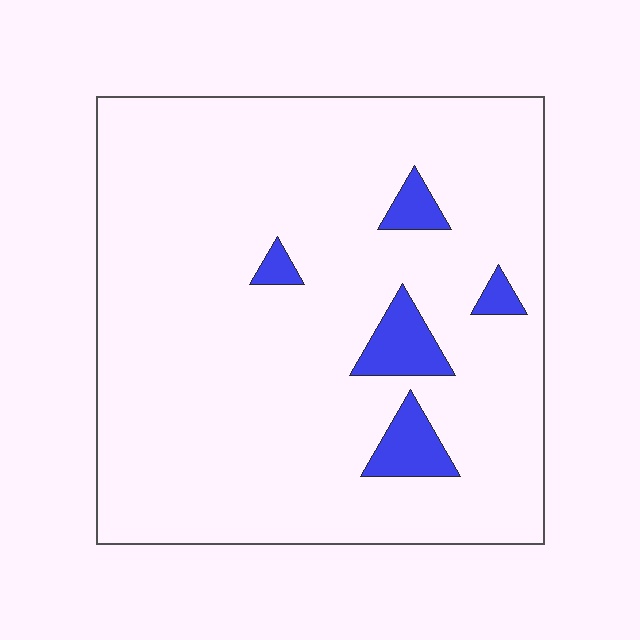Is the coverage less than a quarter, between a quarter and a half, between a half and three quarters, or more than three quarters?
Less than a quarter.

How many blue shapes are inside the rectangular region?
5.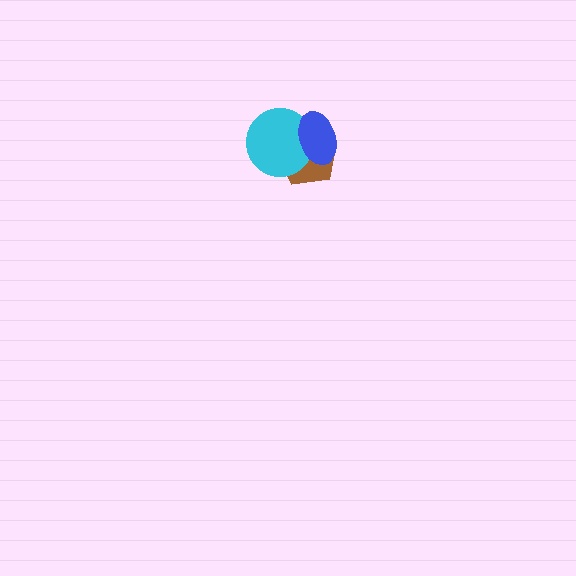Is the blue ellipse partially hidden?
No, no other shape covers it.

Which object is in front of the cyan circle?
The blue ellipse is in front of the cyan circle.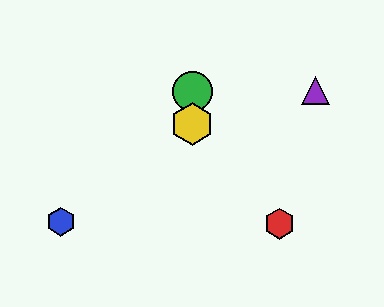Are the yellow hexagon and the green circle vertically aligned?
Yes, both are at x≈192.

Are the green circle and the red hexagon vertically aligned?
No, the green circle is at x≈192 and the red hexagon is at x≈280.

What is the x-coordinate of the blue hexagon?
The blue hexagon is at x≈61.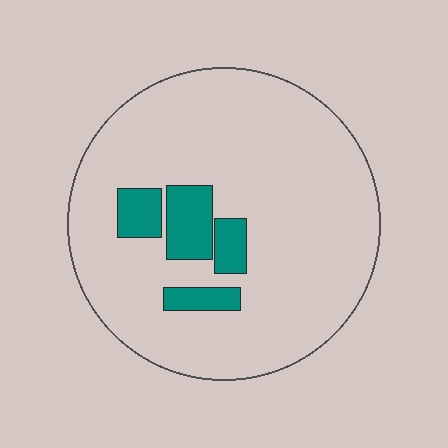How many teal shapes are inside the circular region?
4.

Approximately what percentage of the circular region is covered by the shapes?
Approximately 10%.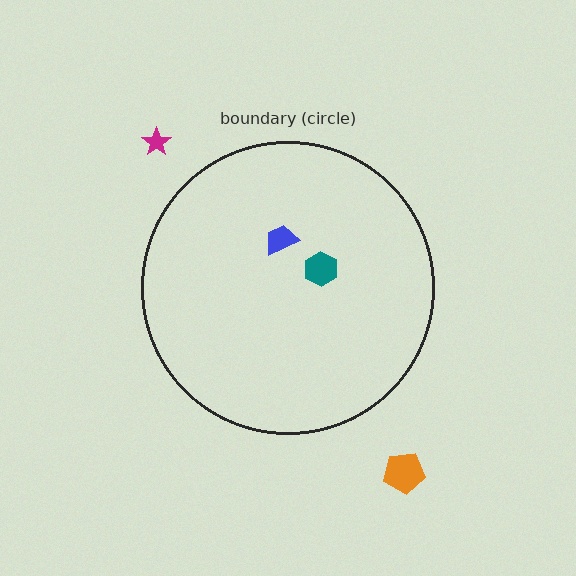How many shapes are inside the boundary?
2 inside, 2 outside.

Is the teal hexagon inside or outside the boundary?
Inside.